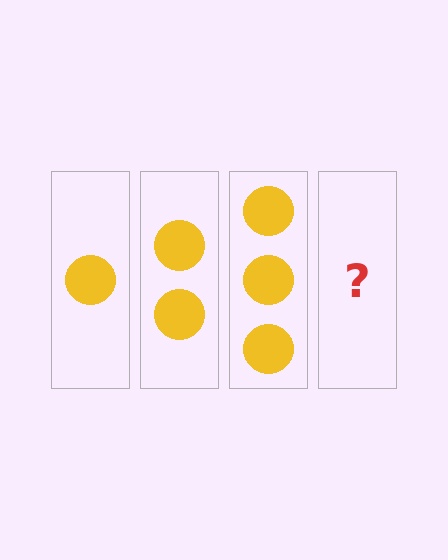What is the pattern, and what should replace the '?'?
The pattern is that each step adds one more circle. The '?' should be 4 circles.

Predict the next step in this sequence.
The next step is 4 circles.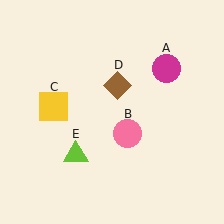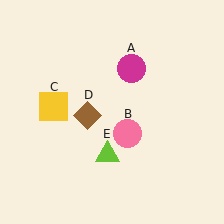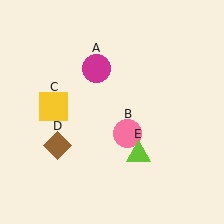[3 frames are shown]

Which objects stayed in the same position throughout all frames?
Pink circle (object B) and yellow square (object C) remained stationary.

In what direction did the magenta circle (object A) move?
The magenta circle (object A) moved left.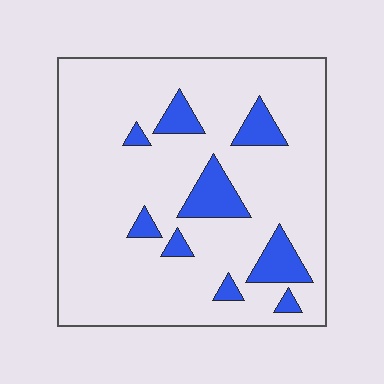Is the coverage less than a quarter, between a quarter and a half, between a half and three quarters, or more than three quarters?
Less than a quarter.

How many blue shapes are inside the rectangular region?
9.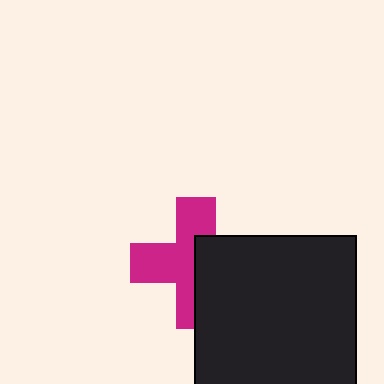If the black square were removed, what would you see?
You would see the complete magenta cross.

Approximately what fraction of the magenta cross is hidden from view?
Roughly 44% of the magenta cross is hidden behind the black square.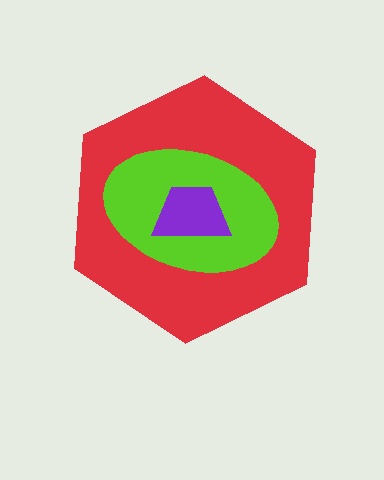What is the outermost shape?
The red hexagon.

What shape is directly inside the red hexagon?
The lime ellipse.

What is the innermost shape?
The purple trapezoid.